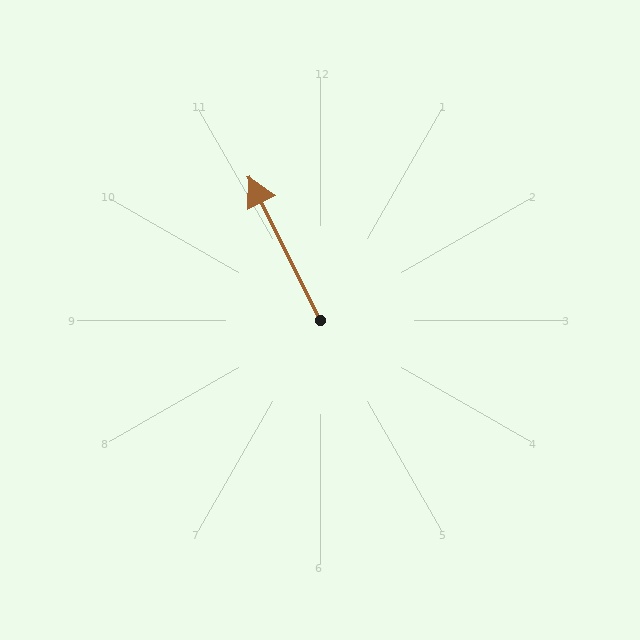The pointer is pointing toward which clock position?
Roughly 11 o'clock.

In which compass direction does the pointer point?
Northwest.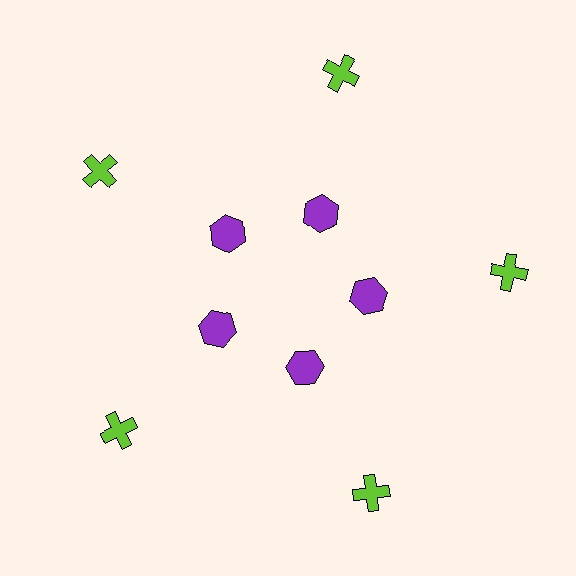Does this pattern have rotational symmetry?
Yes, this pattern has 5-fold rotational symmetry. It looks the same after rotating 72 degrees around the center.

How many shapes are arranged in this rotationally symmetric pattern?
There are 10 shapes, arranged in 5 groups of 2.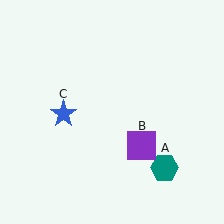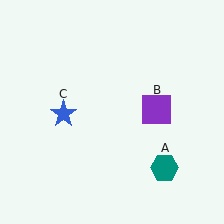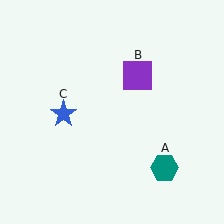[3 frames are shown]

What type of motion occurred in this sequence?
The purple square (object B) rotated counterclockwise around the center of the scene.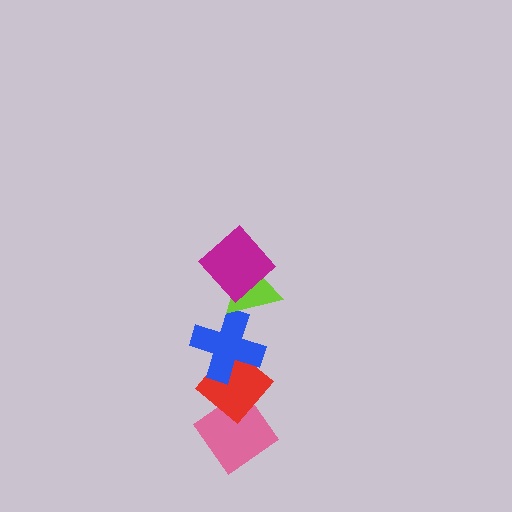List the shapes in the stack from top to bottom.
From top to bottom: the magenta diamond, the lime triangle, the blue cross, the red diamond, the pink diamond.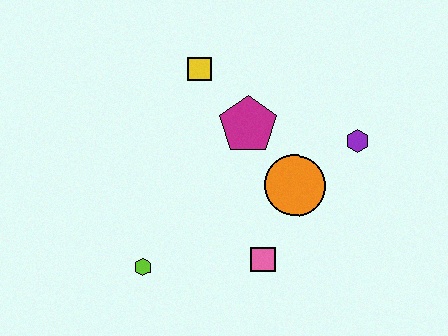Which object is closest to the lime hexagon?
The pink square is closest to the lime hexagon.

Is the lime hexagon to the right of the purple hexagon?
No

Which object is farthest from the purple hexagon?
The lime hexagon is farthest from the purple hexagon.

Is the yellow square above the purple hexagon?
Yes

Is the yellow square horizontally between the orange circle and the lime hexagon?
Yes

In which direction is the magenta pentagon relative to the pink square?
The magenta pentagon is above the pink square.